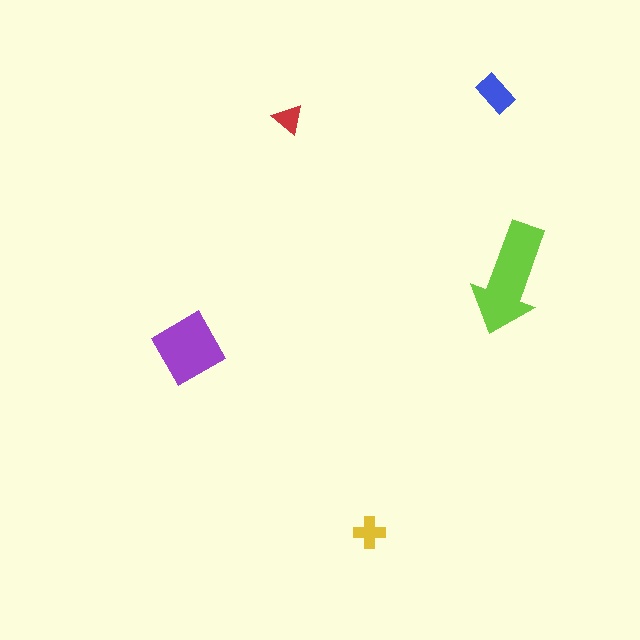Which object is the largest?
The lime arrow.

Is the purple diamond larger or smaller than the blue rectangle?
Larger.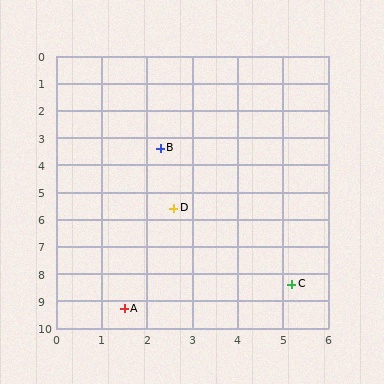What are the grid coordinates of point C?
Point C is at approximately (5.2, 8.4).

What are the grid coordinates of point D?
Point D is at approximately (2.6, 5.6).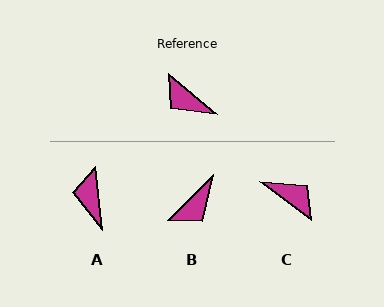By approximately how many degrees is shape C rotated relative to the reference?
Approximately 177 degrees clockwise.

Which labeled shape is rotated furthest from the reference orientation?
C, about 177 degrees away.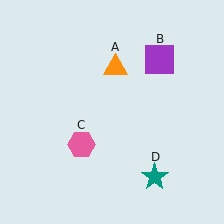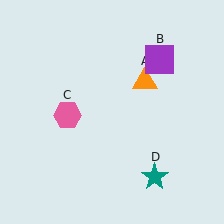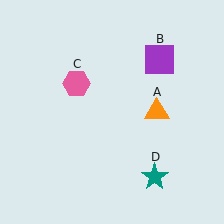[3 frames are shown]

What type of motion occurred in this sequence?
The orange triangle (object A), pink hexagon (object C) rotated clockwise around the center of the scene.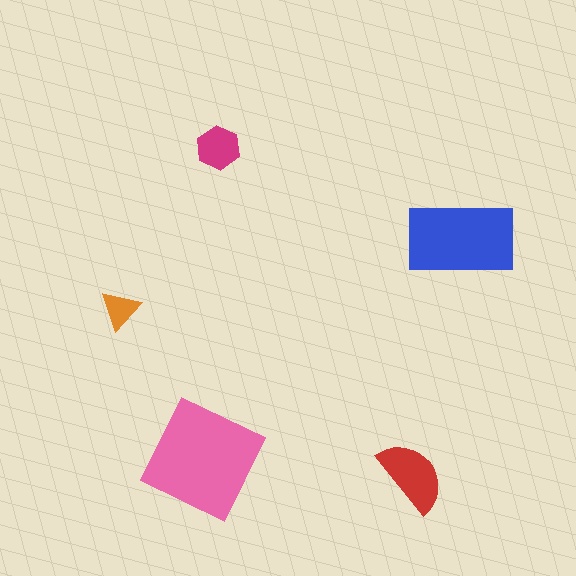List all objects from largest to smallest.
The pink square, the blue rectangle, the red semicircle, the magenta hexagon, the orange triangle.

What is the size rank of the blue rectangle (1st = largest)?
2nd.